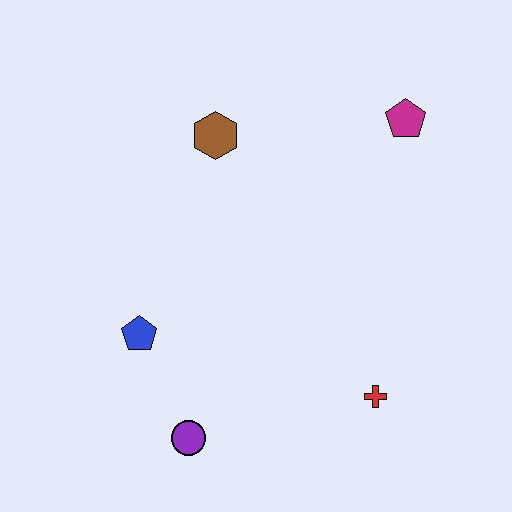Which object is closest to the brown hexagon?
The magenta pentagon is closest to the brown hexagon.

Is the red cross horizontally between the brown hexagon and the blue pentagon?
No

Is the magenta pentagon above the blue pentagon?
Yes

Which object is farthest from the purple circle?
The magenta pentagon is farthest from the purple circle.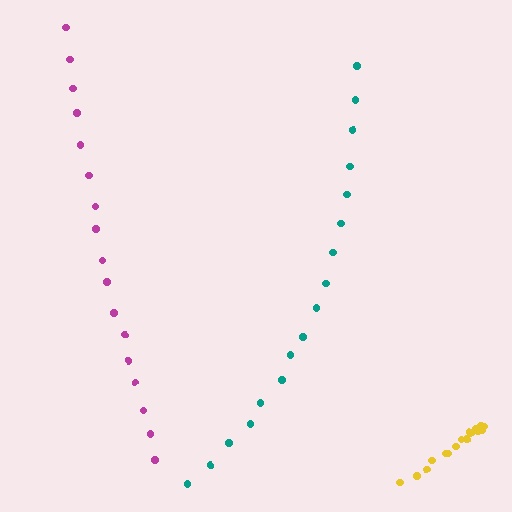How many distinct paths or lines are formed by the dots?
There are 3 distinct paths.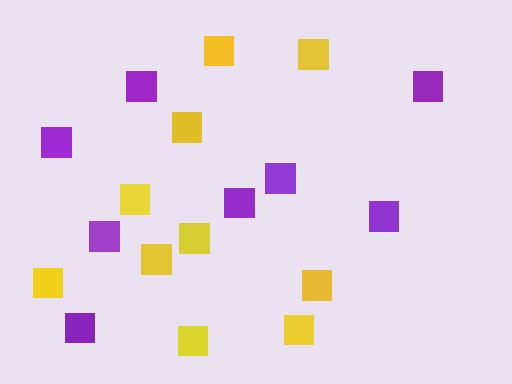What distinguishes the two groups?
There are 2 groups: one group of purple squares (8) and one group of yellow squares (10).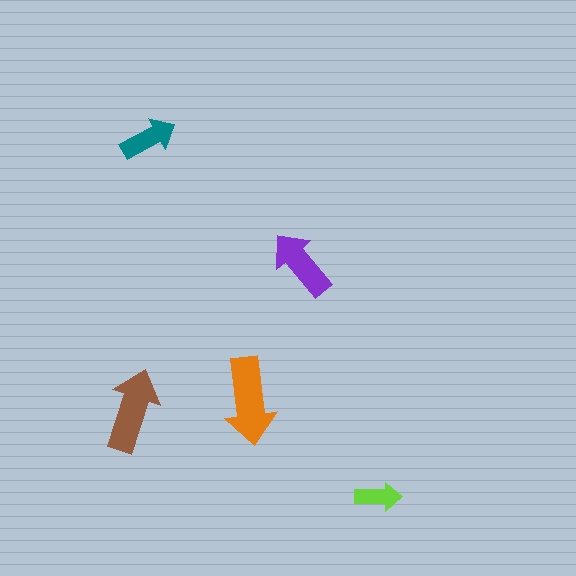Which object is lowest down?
The lime arrow is bottommost.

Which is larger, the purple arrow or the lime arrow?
The purple one.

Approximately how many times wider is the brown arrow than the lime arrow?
About 2 times wider.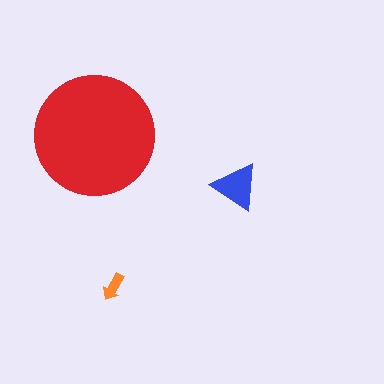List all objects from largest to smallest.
The red circle, the blue triangle, the orange arrow.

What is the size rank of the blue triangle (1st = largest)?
2nd.